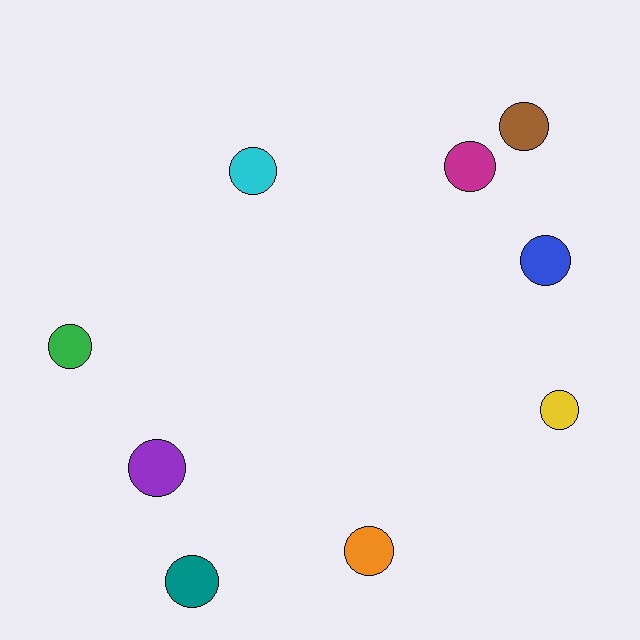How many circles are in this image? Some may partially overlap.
There are 9 circles.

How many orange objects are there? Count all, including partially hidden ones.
There is 1 orange object.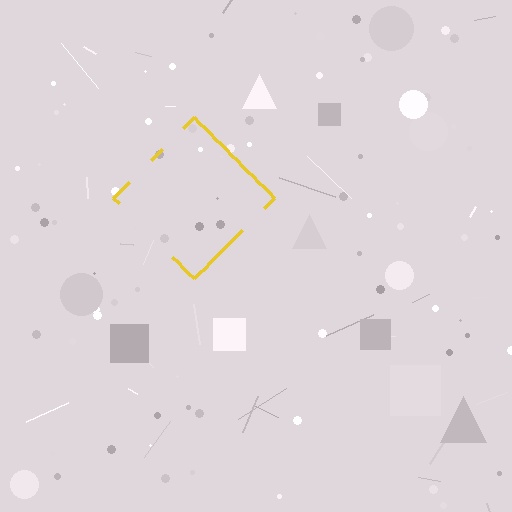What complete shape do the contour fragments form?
The contour fragments form a diamond.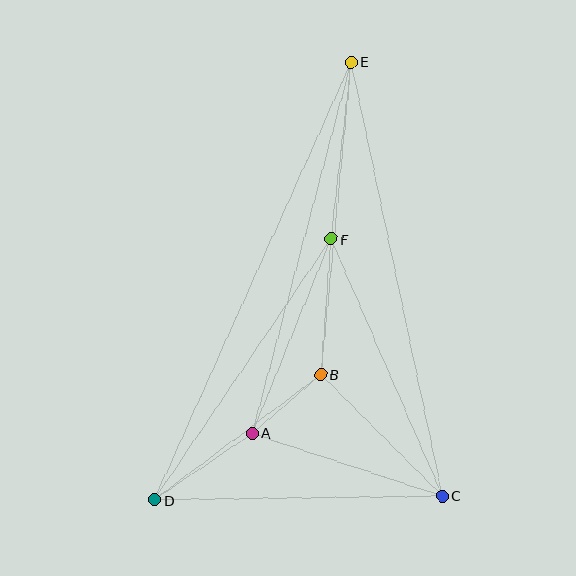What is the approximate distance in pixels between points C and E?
The distance between C and E is approximately 443 pixels.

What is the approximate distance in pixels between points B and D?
The distance between B and D is approximately 208 pixels.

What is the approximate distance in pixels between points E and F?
The distance between E and F is approximately 178 pixels.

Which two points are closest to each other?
Points A and B are closest to each other.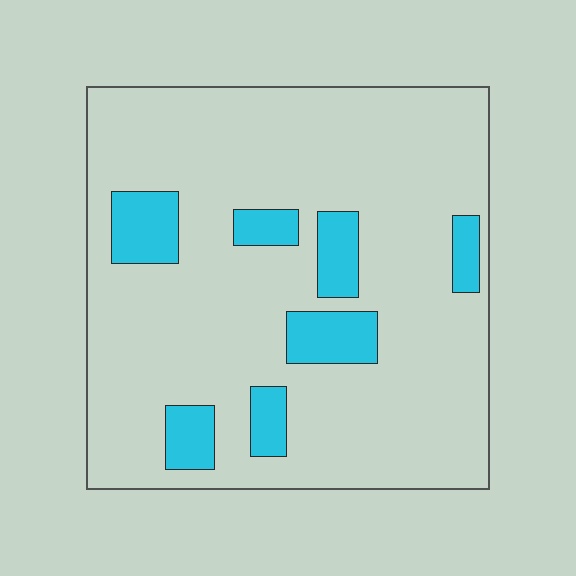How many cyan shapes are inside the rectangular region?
7.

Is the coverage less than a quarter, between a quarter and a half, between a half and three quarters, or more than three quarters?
Less than a quarter.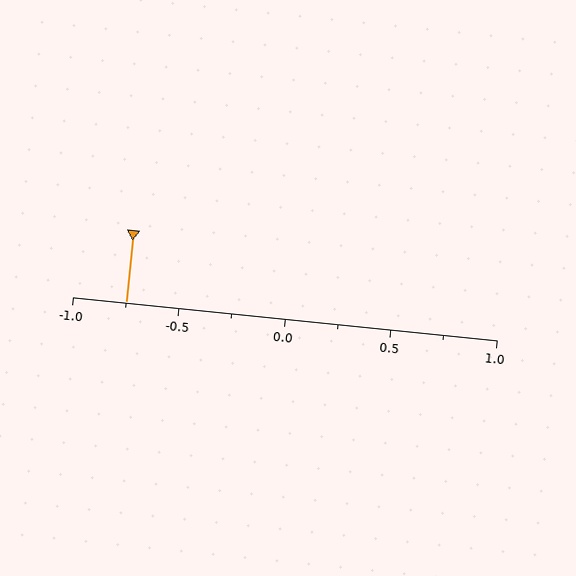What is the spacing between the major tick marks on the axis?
The major ticks are spaced 0.5 apart.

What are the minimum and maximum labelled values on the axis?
The axis runs from -1.0 to 1.0.